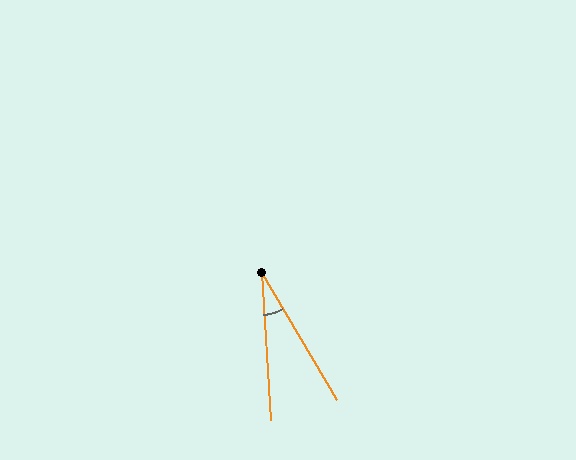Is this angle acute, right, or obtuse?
It is acute.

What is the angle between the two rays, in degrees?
Approximately 27 degrees.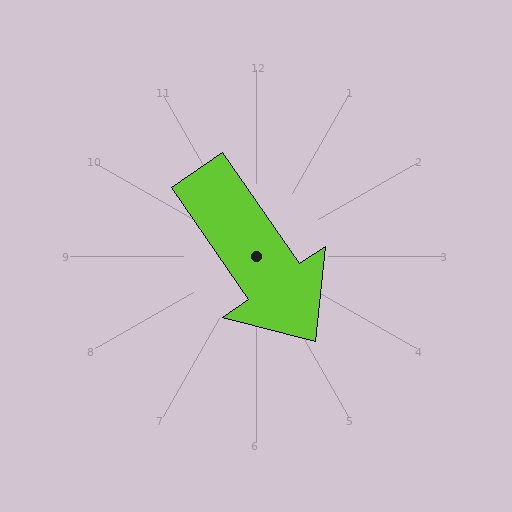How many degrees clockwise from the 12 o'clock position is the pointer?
Approximately 145 degrees.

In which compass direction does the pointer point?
Southeast.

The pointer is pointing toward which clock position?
Roughly 5 o'clock.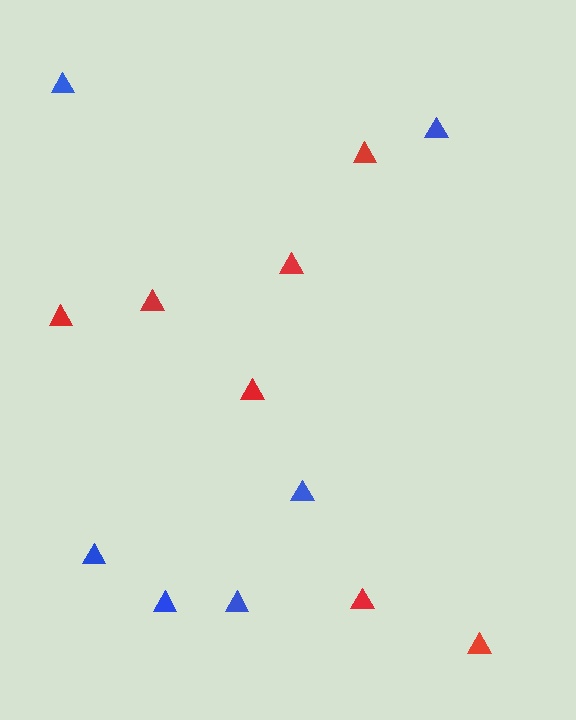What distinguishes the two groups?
There are 2 groups: one group of red triangles (7) and one group of blue triangles (6).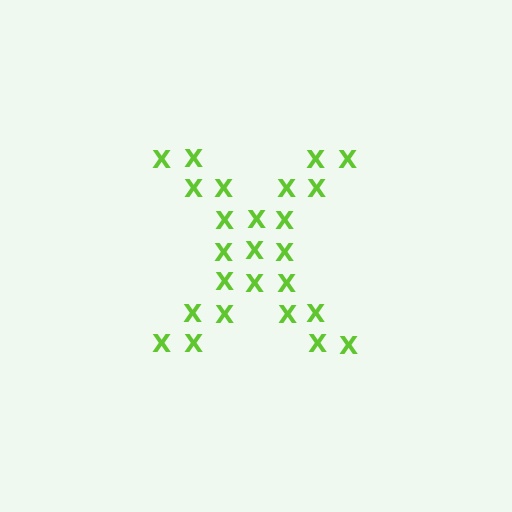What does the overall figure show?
The overall figure shows the letter X.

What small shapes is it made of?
It is made of small letter X's.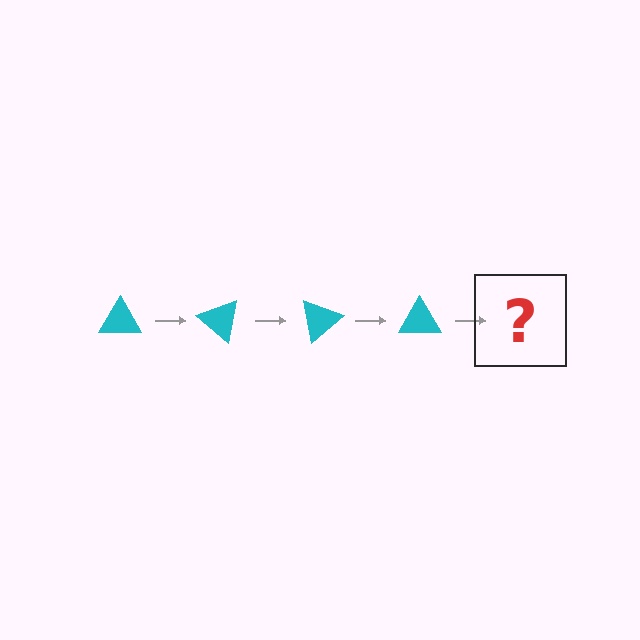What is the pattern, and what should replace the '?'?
The pattern is that the triangle rotates 40 degrees each step. The '?' should be a cyan triangle rotated 160 degrees.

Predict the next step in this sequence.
The next step is a cyan triangle rotated 160 degrees.